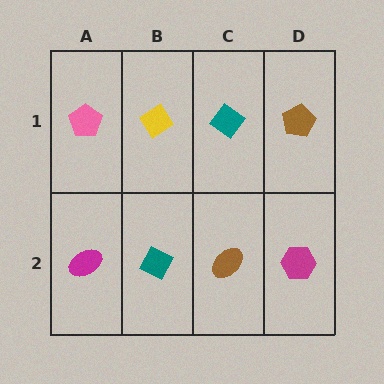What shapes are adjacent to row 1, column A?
A magenta ellipse (row 2, column A), a yellow diamond (row 1, column B).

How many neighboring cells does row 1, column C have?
3.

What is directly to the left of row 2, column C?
A teal diamond.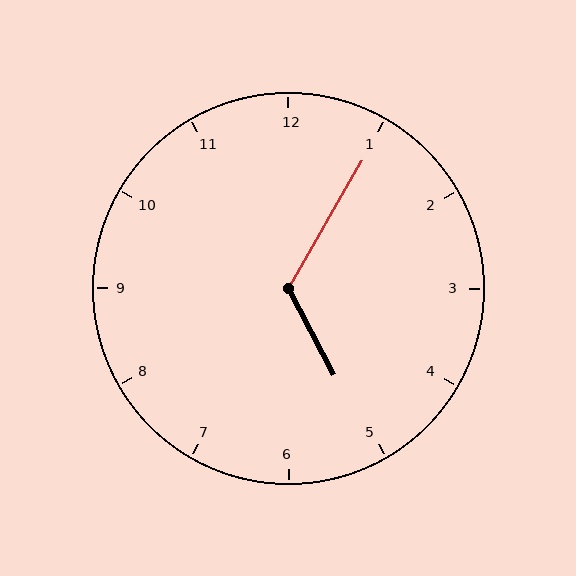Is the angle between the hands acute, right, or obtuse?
It is obtuse.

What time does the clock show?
5:05.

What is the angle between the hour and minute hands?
Approximately 122 degrees.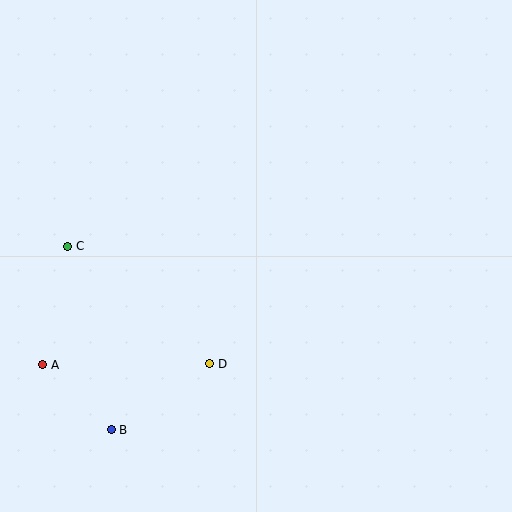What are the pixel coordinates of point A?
Point A is at (43, 365).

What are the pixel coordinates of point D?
Point D is at (210, 364).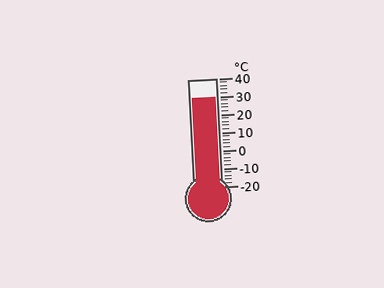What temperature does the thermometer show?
The thermometer shows approximately 30°C.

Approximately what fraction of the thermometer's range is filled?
The thermometer is filled to approximately 85% of its range.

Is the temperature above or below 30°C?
The temperature is at 30°C.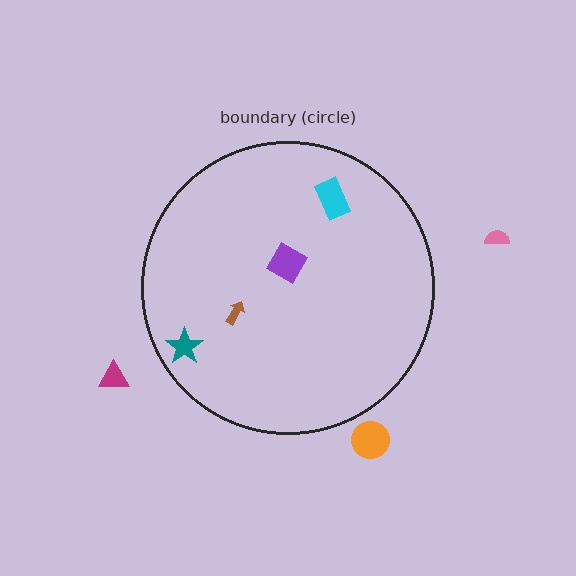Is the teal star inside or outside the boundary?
Inside.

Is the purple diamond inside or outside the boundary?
Inside.